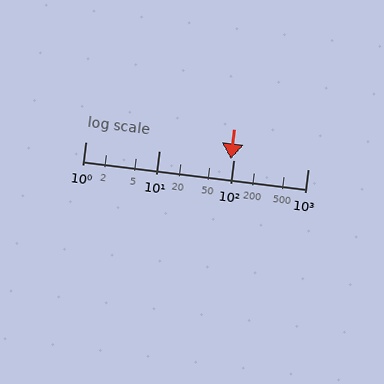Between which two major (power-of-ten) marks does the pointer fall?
The pointer is between 10 and 100.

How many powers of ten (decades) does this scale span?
The scale spans 3 decades, from 1 to 1000.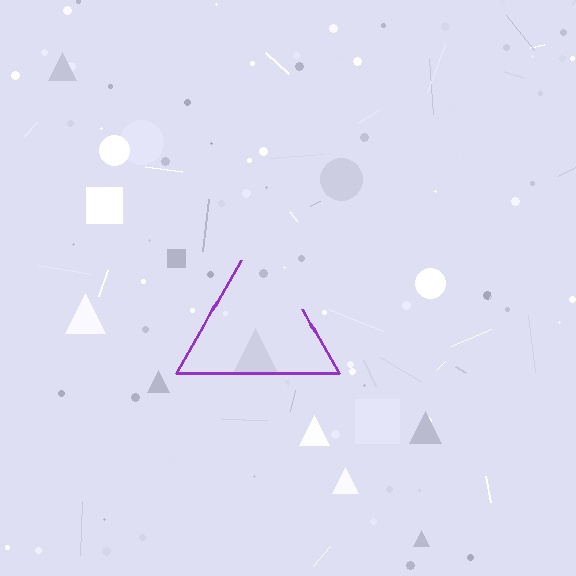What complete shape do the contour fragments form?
The contour fragments form a triangle.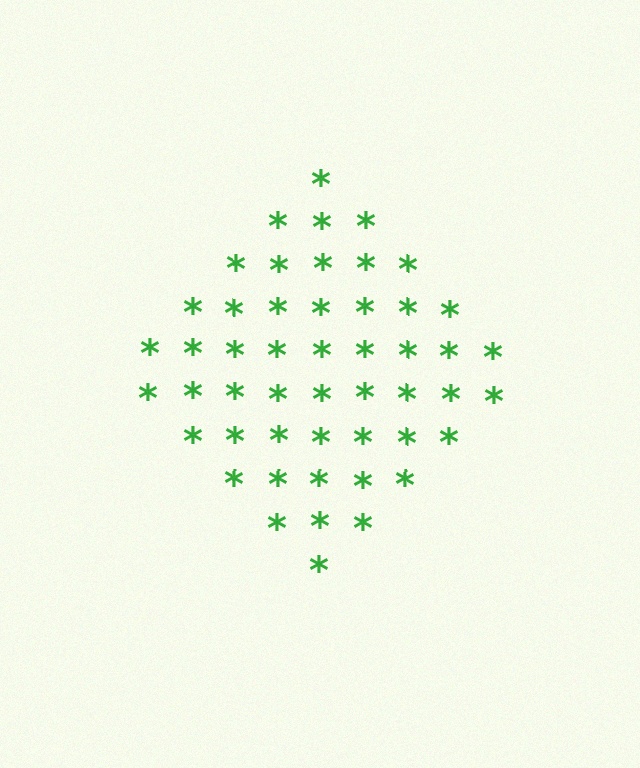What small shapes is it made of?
It is made of small asterisks.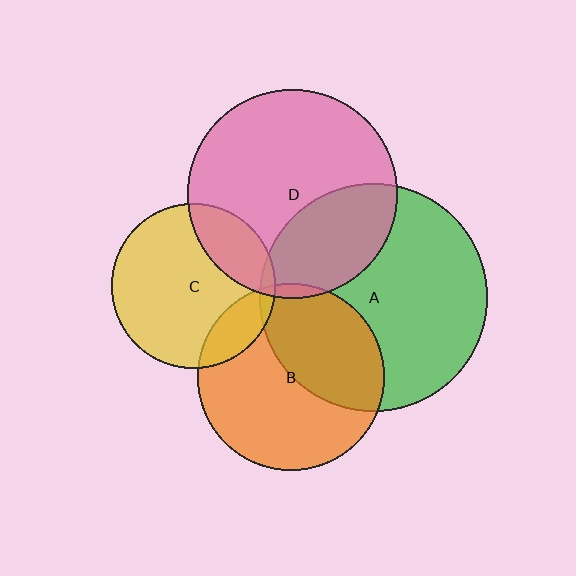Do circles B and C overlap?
Yes.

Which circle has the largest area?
Circle A (green).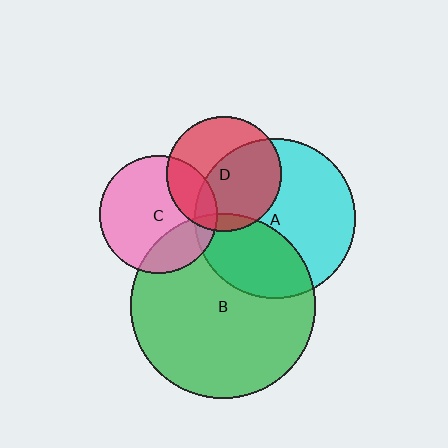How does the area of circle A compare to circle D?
Approximately 2.0 times.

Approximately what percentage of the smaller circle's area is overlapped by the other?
Approximately 35%.